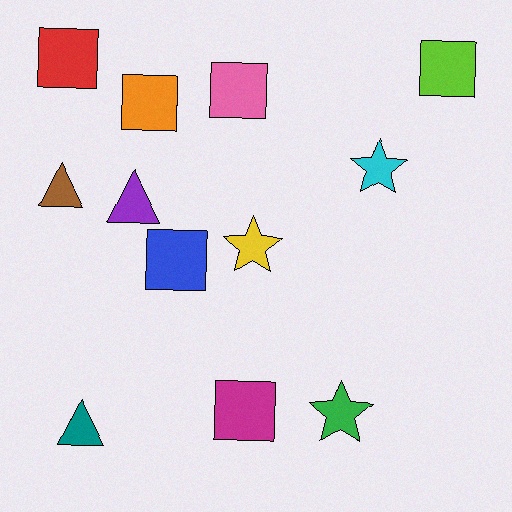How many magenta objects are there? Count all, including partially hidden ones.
There is 1 magenta object.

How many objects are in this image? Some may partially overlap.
There are 12 objects.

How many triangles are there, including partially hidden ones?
There are 3 triangles.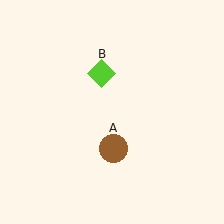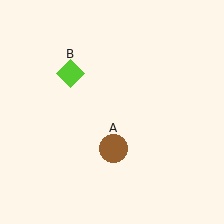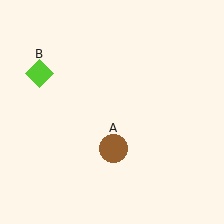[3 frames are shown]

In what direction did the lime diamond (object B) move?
The lime diamond (object B) moved left.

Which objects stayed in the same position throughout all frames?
Brown circle (object A) remained stationary.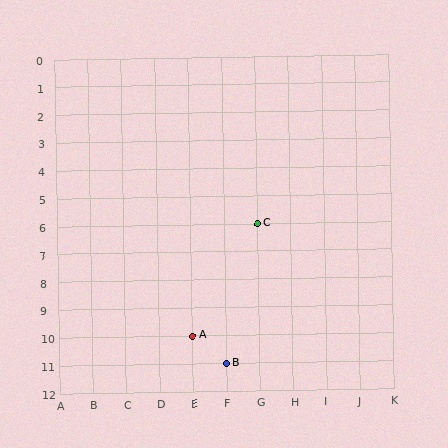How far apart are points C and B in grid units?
Points C and B are 1 column and 5 rows apart (about 5.1 grid units diagonally).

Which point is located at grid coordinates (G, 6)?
Point C is at (G, 6).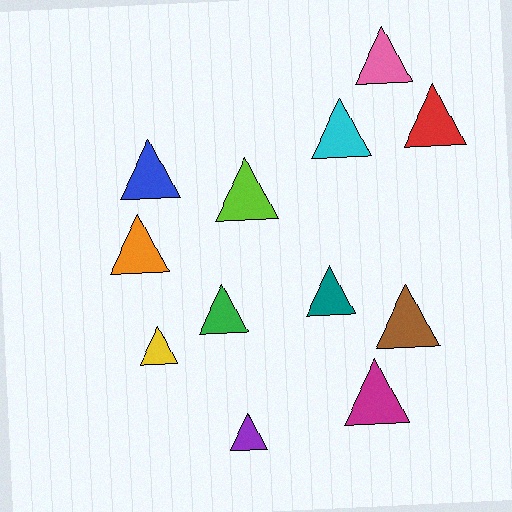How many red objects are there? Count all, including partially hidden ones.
There is 1 red object.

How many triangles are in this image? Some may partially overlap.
There are 12 triangles.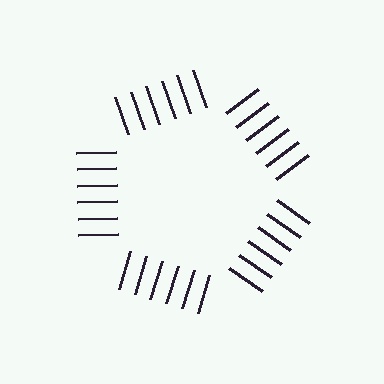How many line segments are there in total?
30 — 6 along each of the 5 edges.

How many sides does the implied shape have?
5 sides — the line-ends trace a pentagon.